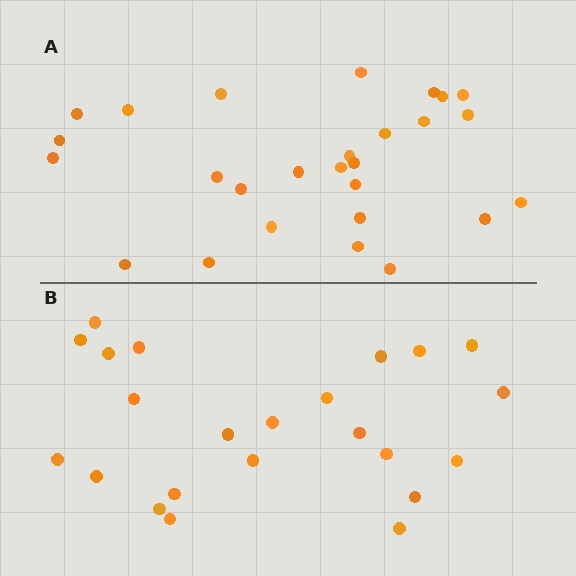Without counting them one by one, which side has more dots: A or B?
Region A (the top region) has more dots.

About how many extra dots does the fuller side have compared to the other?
Region A has about 4 more dots than region B.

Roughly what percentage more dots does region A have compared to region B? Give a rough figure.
About 15% more.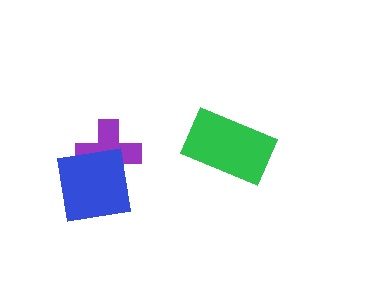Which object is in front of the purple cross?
The blue square is in front of the purple cross.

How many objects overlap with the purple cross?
1 object overlaps with the purple cross.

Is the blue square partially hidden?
No, no other shape covers it.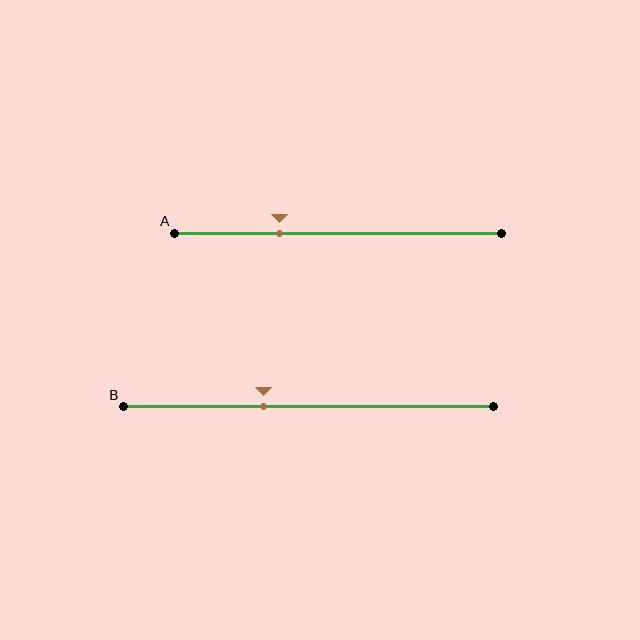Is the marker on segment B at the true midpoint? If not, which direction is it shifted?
No, the marker on segment B is shifted to the left by about 12% of the segment length.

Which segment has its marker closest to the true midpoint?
Segment B has its marker closest to the true midpoint.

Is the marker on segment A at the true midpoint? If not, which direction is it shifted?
No, the marker on segment A is shifted to the left by about 18% of the segment length.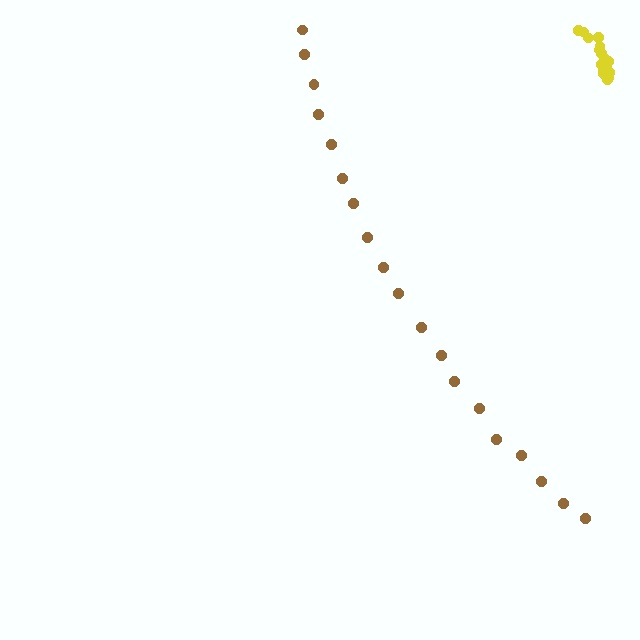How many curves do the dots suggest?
There are 2 distinct paths.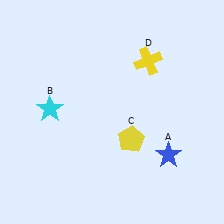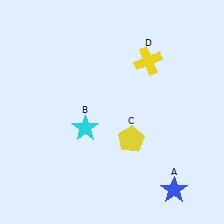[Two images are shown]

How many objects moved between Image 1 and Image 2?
2 objects moved between the two images.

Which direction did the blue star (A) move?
The blue star (A) moved down.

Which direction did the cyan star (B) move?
The cyan star (B) moved right.